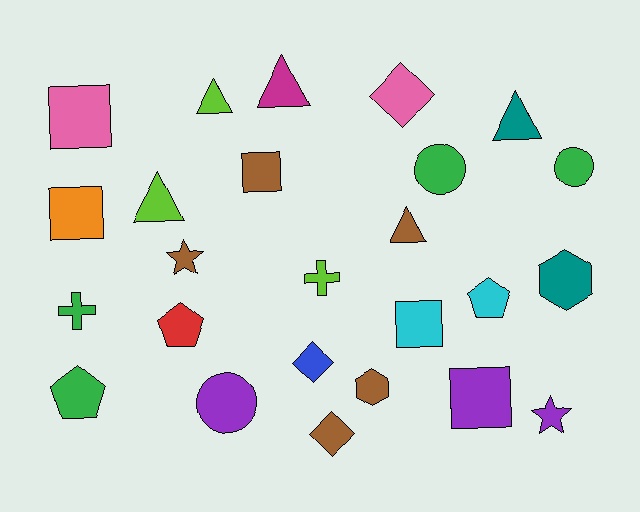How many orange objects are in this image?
There is 1 orange object.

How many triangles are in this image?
There are 5 triangles.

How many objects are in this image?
There are 25 objects.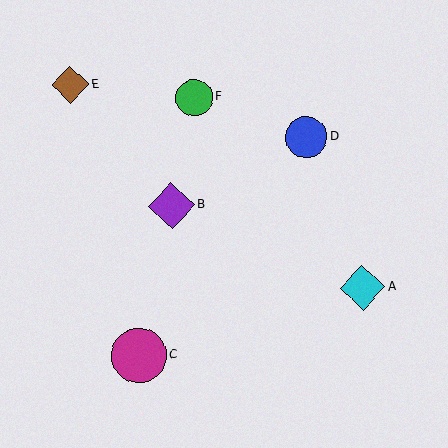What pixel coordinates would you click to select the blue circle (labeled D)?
Click at (306, 137) to select the blue circle D.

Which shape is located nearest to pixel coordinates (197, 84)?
The green circle (labeled F) at (194, 98) is nearest to that location.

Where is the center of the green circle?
The center of the green circle is at (194, 98).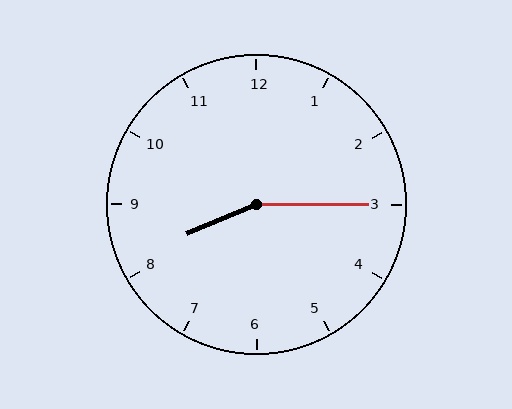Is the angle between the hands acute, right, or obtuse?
It is obtuse.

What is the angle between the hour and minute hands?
Approximately 158 degrees.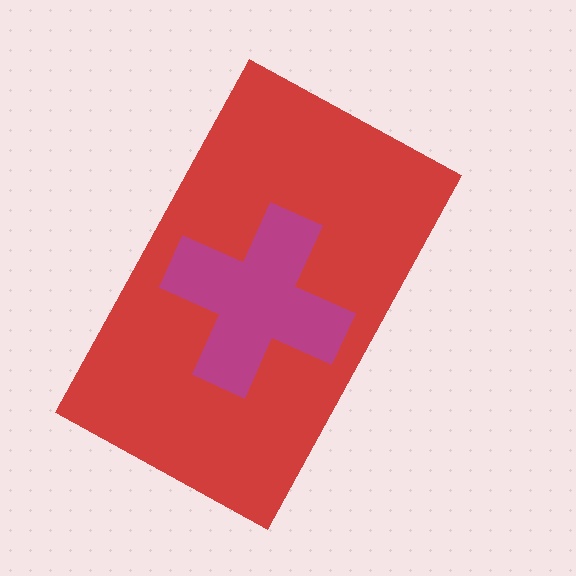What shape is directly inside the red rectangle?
The magenta cross.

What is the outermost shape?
The red rectangle.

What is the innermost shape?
The magenta cross.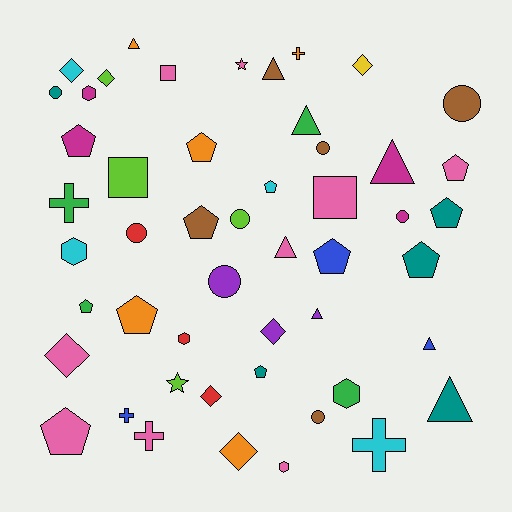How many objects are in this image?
There are 50 objects.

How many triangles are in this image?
There are 8 triangles.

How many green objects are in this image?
There are 4 green objects.